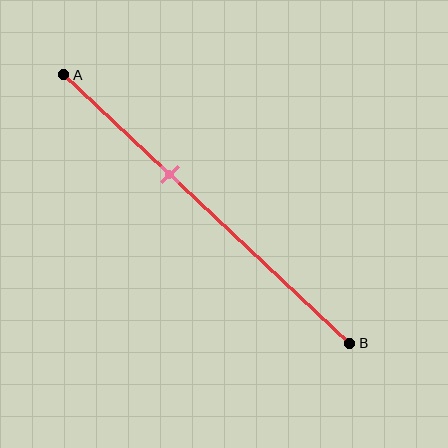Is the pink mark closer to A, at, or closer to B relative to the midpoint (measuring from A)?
The pink mark is closer to point A than the midpoint of segment AB.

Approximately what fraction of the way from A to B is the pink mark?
The pink mark is approximately 35% of the way from A to B.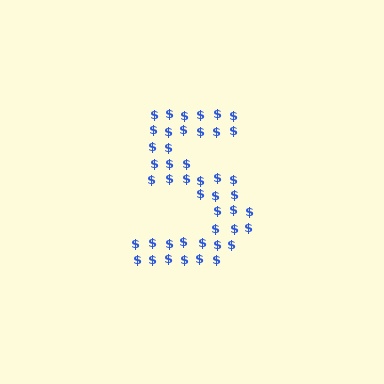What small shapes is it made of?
It is made of small dollar signs.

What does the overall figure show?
The overall figure shows the digit 5.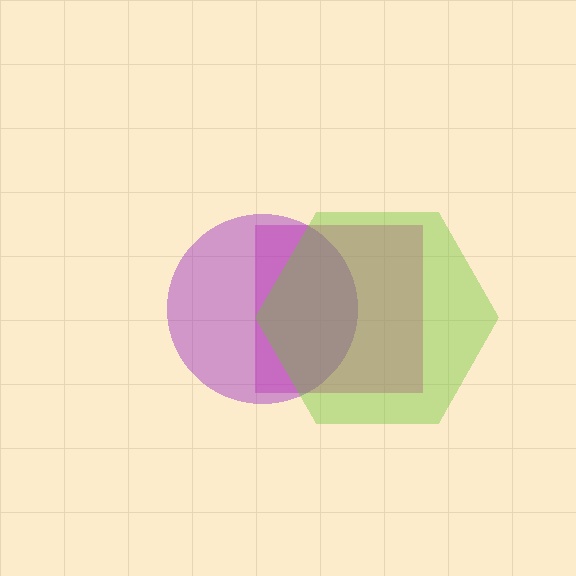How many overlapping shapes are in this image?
There are 3 overlapping shapes in the image.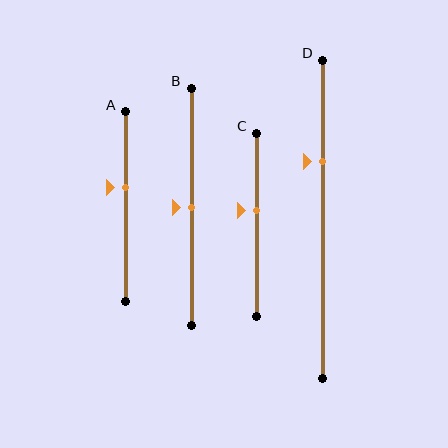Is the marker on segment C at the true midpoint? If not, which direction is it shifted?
No, the marker on segment C is shifted upward by about 8% of the segment length.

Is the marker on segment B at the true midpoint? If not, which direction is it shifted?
Yes, the marker on segment B is at the true midpoint.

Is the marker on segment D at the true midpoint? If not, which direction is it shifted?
No, the marker on segment D is shifted upward by about 18% of the segment length.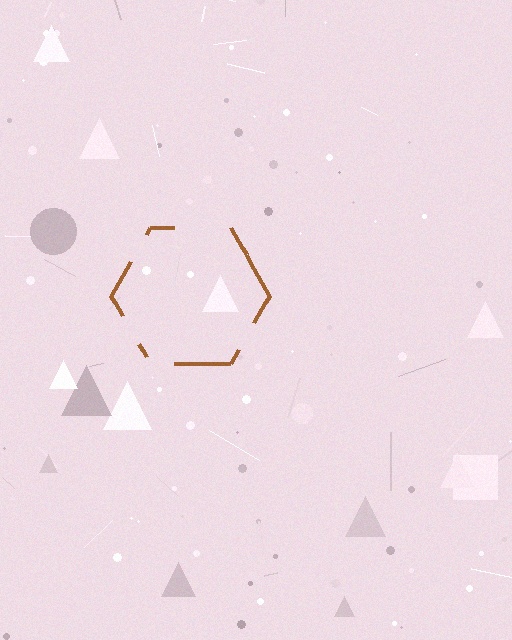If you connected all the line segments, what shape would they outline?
They would outline a hexagon.